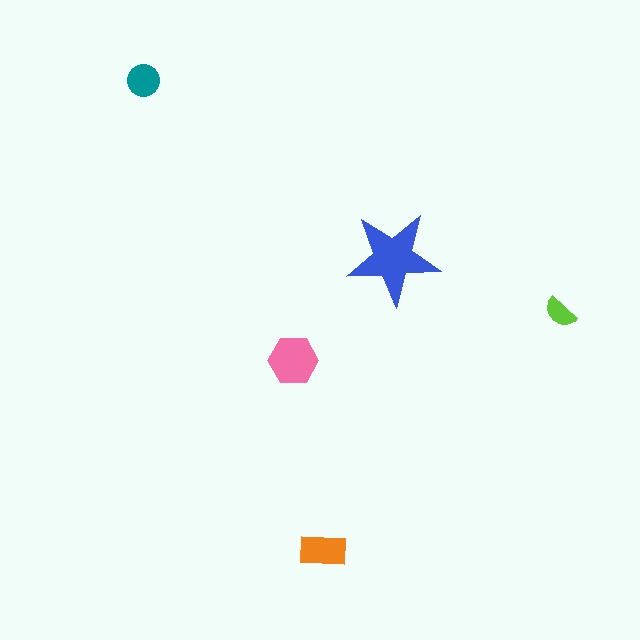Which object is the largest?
The blue star.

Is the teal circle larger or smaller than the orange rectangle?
Smaller.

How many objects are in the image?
There are 5 objects in the image.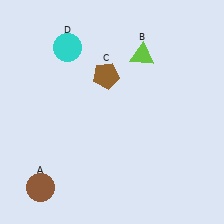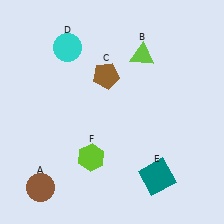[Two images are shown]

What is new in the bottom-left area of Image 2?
A lime hexagon (F) was added in the bottom-left area of Image 2.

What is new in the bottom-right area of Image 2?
A teal square (E) was added in the bottom-right area of Image 2.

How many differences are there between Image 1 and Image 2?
There are 2 differences between the two images.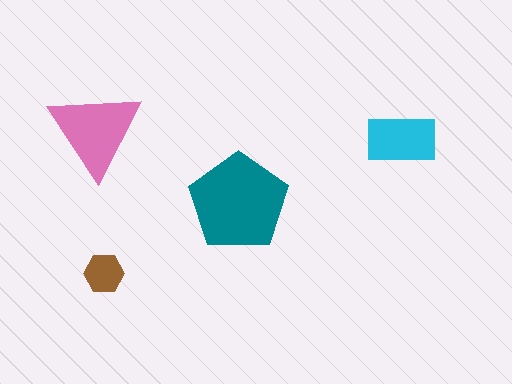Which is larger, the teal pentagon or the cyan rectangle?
The teal pentagon.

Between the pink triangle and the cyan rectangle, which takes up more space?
The pink triangle.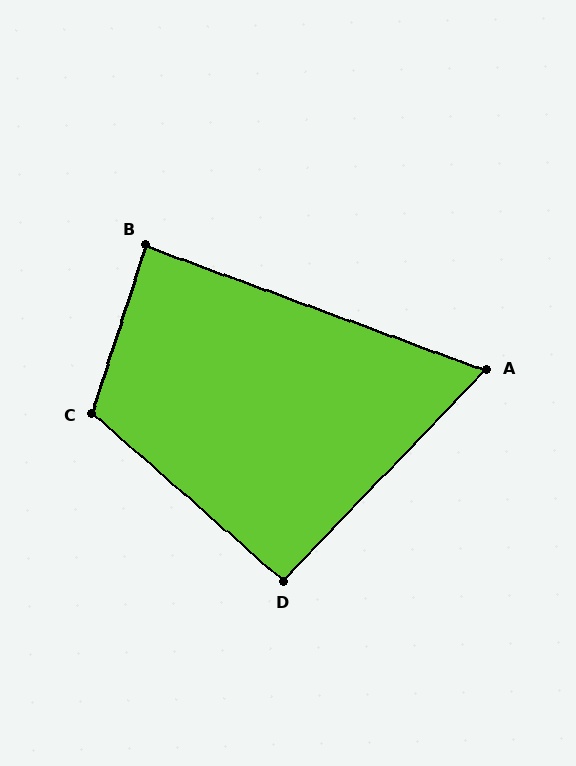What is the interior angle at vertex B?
Approximately 88 degrees (approximately right).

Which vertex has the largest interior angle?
C, at approximately 114 degrees.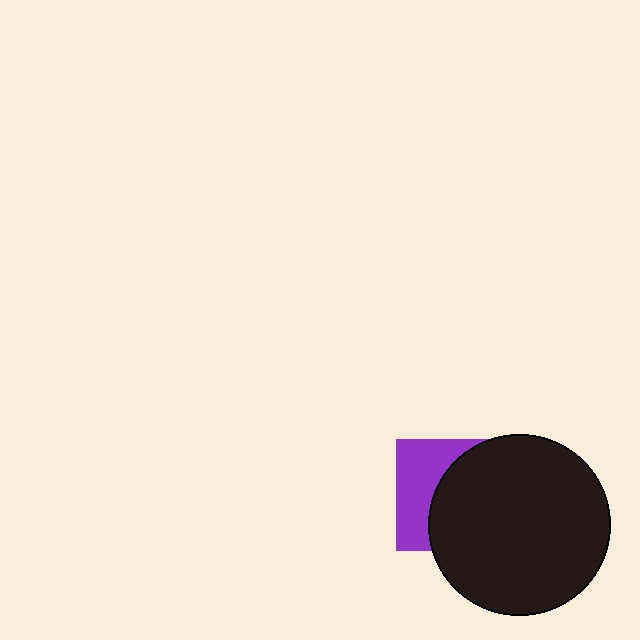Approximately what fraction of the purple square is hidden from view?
Roughly 60% of the purple square is hidden behind the black circle.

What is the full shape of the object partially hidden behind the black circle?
The partially hidden object is a purple square.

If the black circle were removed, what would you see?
You would see the complete purple square.